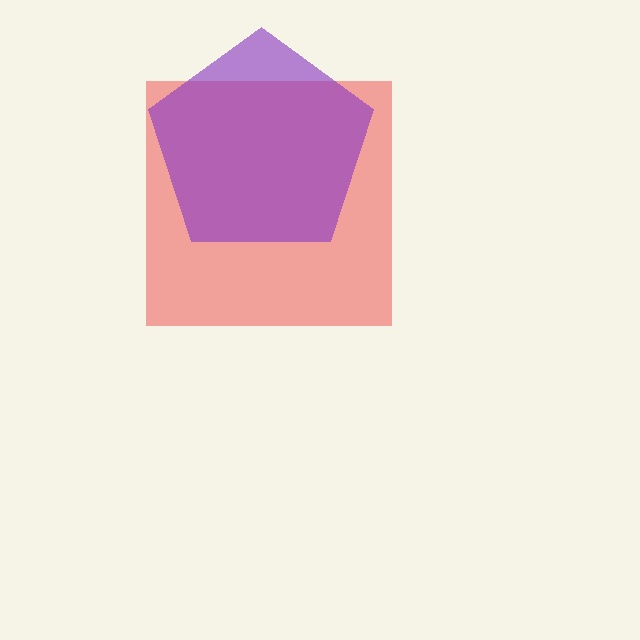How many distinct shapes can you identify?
There are 2 distinct shapes: a red square, a purple pentagon.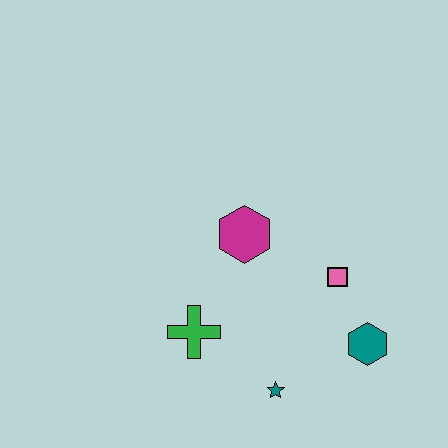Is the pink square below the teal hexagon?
No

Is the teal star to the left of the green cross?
No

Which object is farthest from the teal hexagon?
The green cross is farthest from the teal hexagon.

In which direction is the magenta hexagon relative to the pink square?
The magenta hexagon is to the left of the pink square.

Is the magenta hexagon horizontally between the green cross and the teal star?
Yes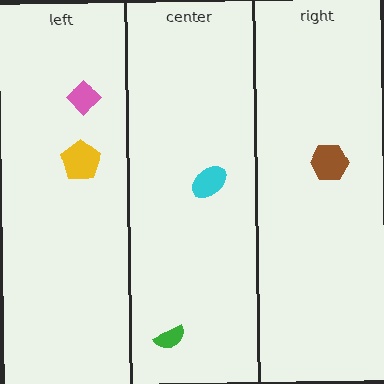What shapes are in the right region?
The brown hexagon.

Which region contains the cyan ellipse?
The center region.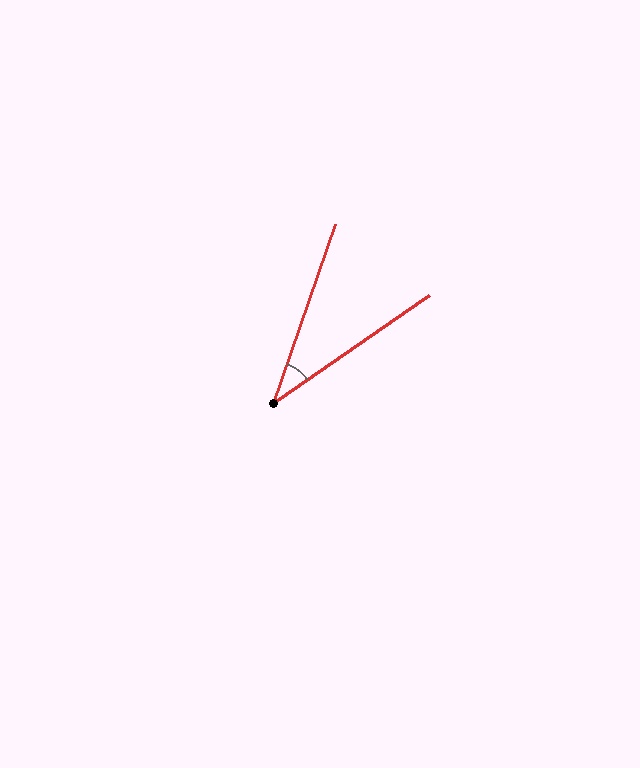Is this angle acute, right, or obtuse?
It is acute.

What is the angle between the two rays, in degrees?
Approximately 36 degrees.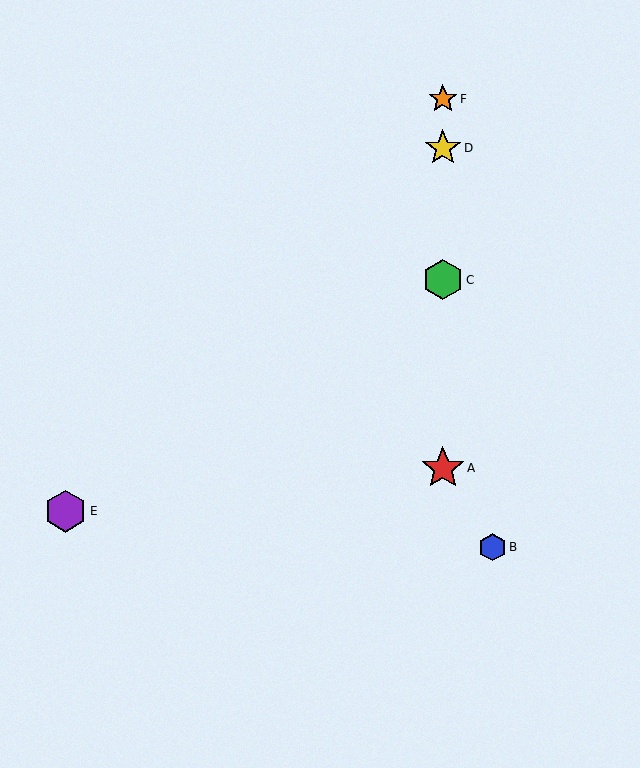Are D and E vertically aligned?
No, D is at x≈443 and E is at x≈66.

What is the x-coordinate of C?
Object C is at x≈443.